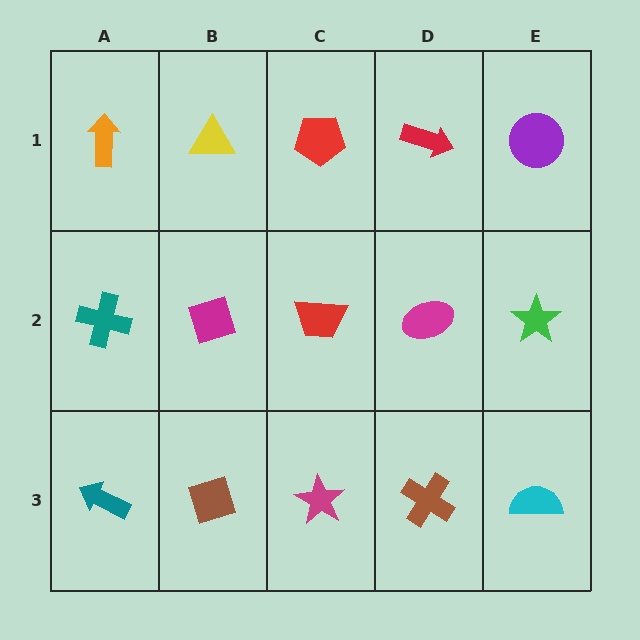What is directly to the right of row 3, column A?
A brown diamond.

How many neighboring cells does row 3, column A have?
2.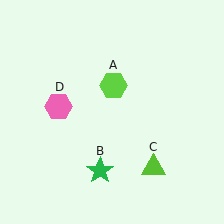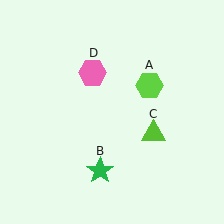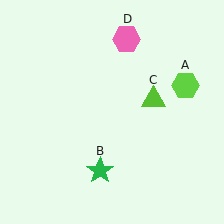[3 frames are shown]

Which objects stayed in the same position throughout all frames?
Green star (object B) remained stationary.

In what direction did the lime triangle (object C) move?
The lime triangle (object C) moved up.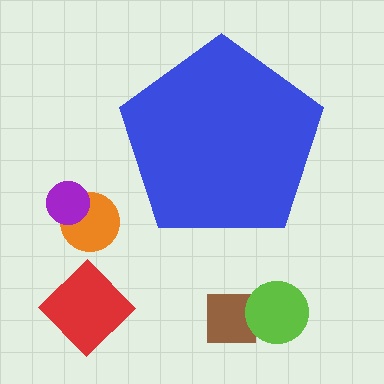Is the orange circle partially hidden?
No, the orange circle is fully visible.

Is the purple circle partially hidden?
No, the purple circle is fully visible.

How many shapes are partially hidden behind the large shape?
0 shapes are partially hidden.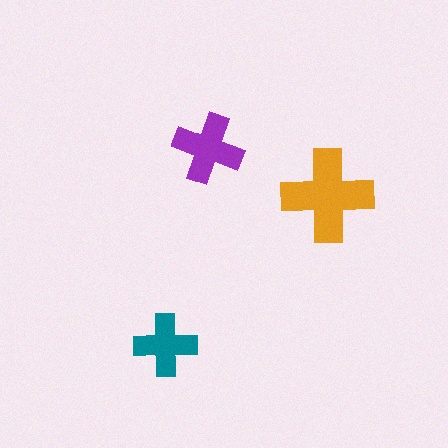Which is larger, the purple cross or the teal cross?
The purple one.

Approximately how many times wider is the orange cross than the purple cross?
About 1.5 times wider.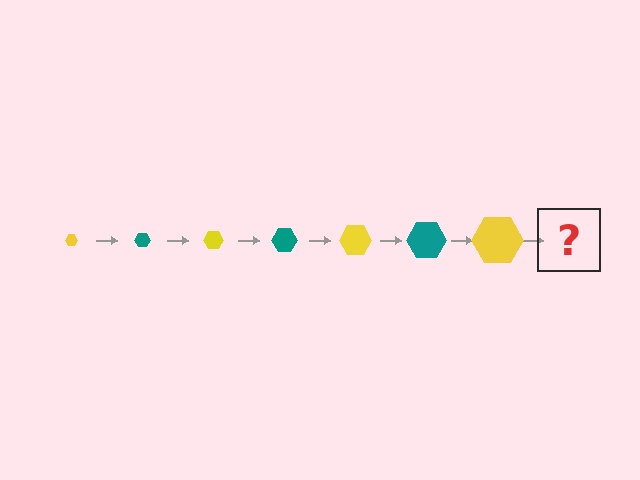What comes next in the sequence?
The next element should be a teal hexagon, larger than the previous one.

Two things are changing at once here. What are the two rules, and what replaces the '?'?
The two rules are that the hexagon grows larger each step and the color cycles through yellow and teal. The '?' should be a teal hexagon, larger than the previous one.